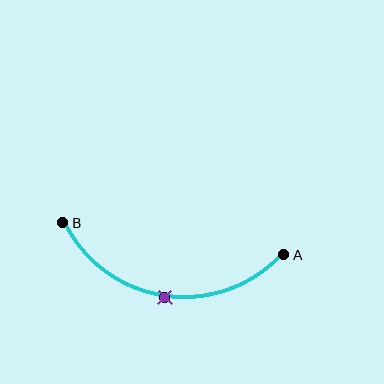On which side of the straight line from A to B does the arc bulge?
The arc bulges below the straight line connecting A and B.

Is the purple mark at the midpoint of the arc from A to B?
Yes. The purple mark lies on the arc at equal arc-length from both A and B — it is the arc midpoint.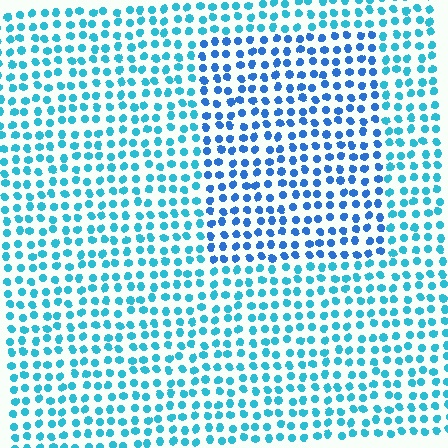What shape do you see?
I see a rectangle.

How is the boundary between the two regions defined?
The boundary is defined purely by a slight shift in hue (about 27 degrees). Spacing, size, and orientation are identical on both sides.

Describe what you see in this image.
The image is filled with small cyan elements in a uniform arrangement. A rectangle-shaped region is visible where the elements are tinted to a slightly different hue, forming a subtle color boundary.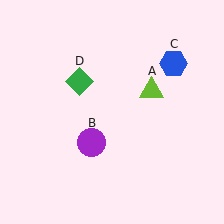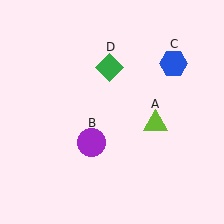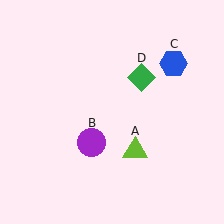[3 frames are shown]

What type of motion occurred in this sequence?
The lime triangle (object A), green diamond (object D) rotated clockwise around the center of the scene.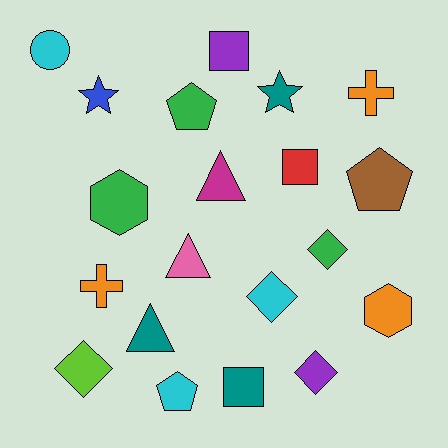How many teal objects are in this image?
There are 3 teal objects.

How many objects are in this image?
There are 20 objects.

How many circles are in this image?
There is 1 circle.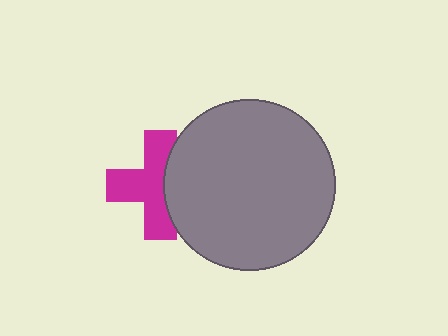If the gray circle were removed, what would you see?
You would see the complete magenta cross.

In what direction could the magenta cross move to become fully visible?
The magenta cross could move left. That would shift it out from behind the gray circle entirely.